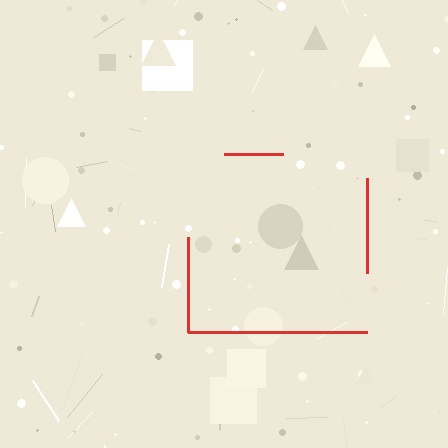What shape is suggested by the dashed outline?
The dashed outline suggests a square.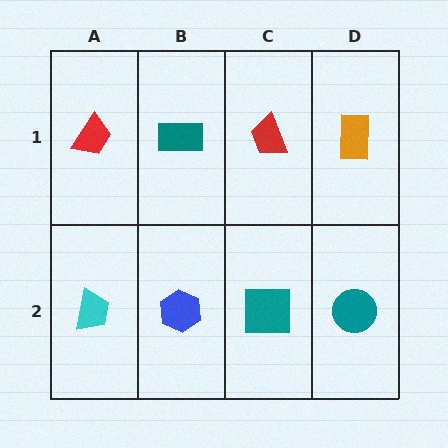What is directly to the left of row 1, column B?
A red trapezoid.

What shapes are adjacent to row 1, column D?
A teal circle (row 2, column D), a red trapezoid (row 1, column C).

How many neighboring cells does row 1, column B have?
3.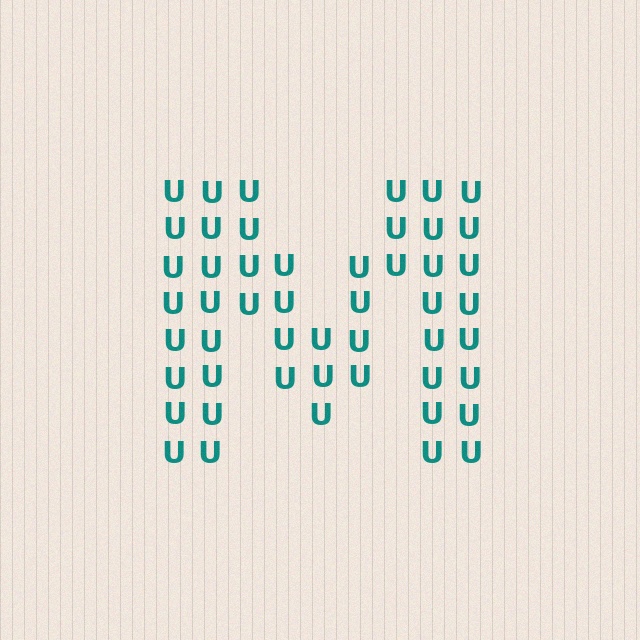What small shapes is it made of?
It is made of small letter U's.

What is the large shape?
The large shape is the letter M.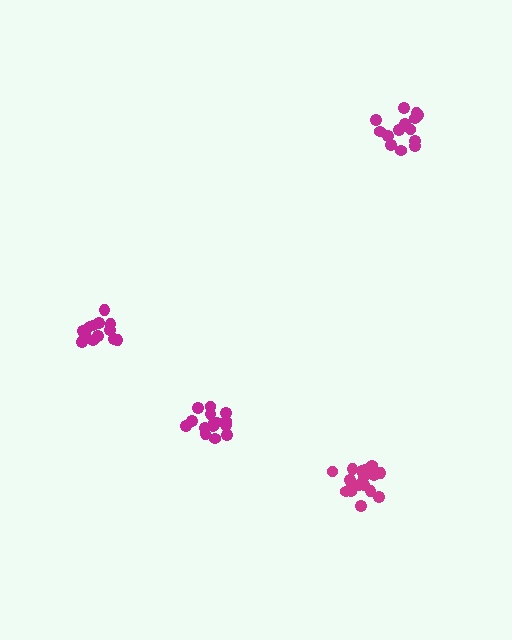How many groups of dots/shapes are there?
There are 4 groups.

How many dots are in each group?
Group 1: 19 dots, Group 2: 15 dots, Group 3: 14 dots, Group 4: 15 dots (63 total).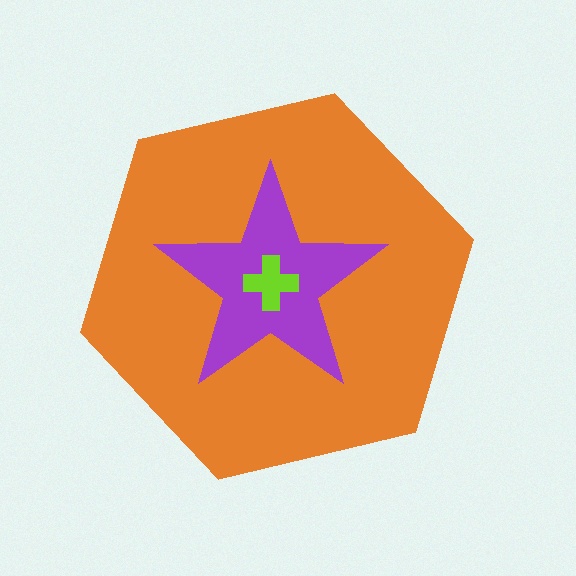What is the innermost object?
The lime cross.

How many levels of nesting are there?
3.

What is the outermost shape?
The orange hexagon.